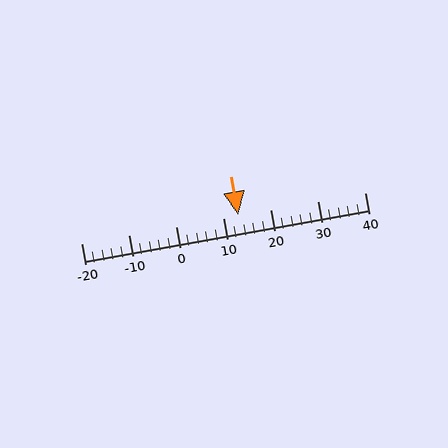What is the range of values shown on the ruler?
The ruler shows values from -20 to 40.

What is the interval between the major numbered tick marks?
The major tick marks are spaced 10 units apart.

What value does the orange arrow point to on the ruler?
The orange arrow points to approximately 13.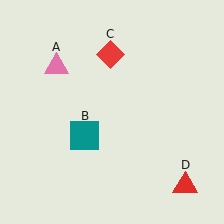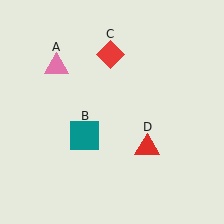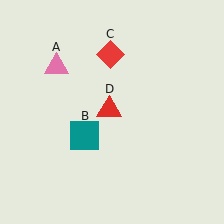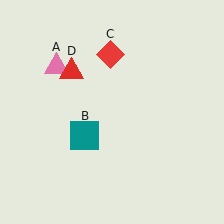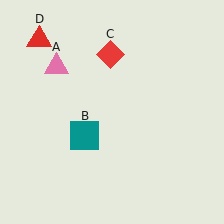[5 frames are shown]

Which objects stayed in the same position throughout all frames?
Pink triangle (object A) and teal square (object B) and red diamond (object C) remained stationary.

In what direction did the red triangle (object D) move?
The red triangle (object D) moved up and to the left.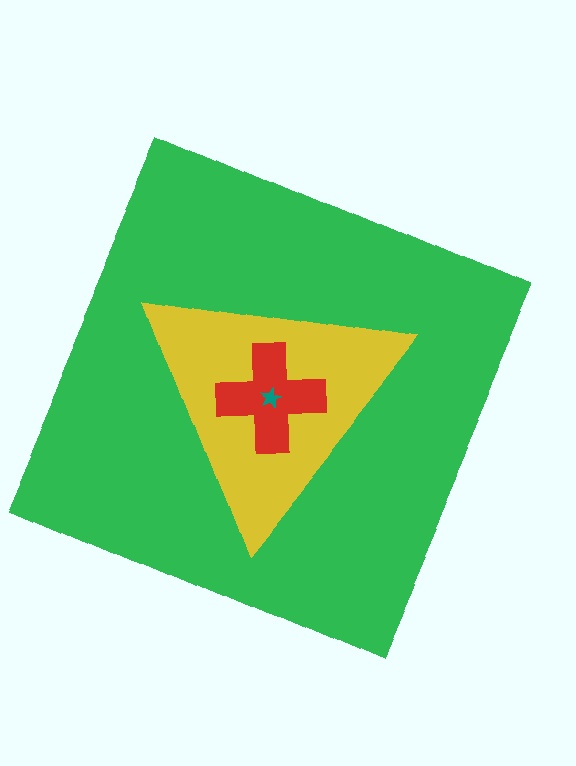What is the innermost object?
The teal star.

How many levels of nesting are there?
4.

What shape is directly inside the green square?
The yellow triangle.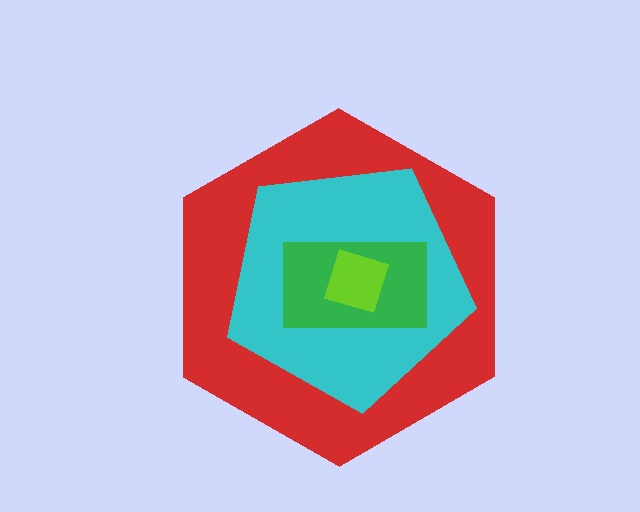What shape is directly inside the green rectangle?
The lime diamond.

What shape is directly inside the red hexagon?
The cyan pentagon.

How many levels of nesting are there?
4.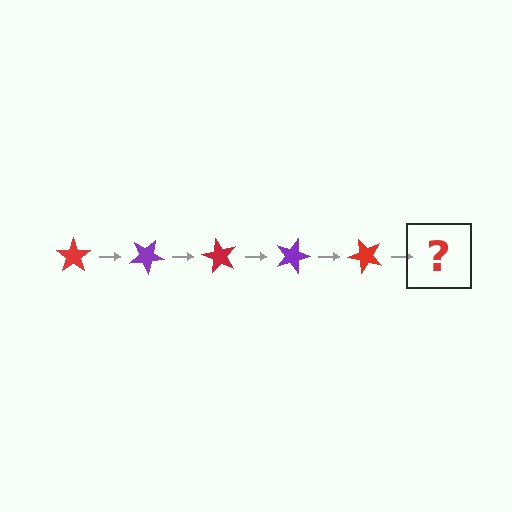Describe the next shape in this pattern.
It should be a purple star, rotated 150 degrees from the start.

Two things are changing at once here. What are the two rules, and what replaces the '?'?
The two rules are that it rotates 30 degrees each step and the color cycles through red and purple. The '?' should be a purple star, rotated 150 degrees from the start.